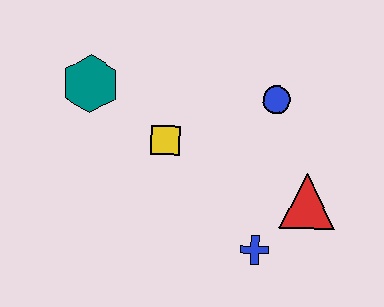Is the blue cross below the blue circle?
Yes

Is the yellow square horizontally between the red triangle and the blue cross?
No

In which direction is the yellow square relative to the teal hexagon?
The yellow square is to the right of the teal hexagon.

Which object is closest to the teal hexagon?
The yellow square is closest to the teal hexagon.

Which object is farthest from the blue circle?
The teal hexagon is farthest from the blue circle.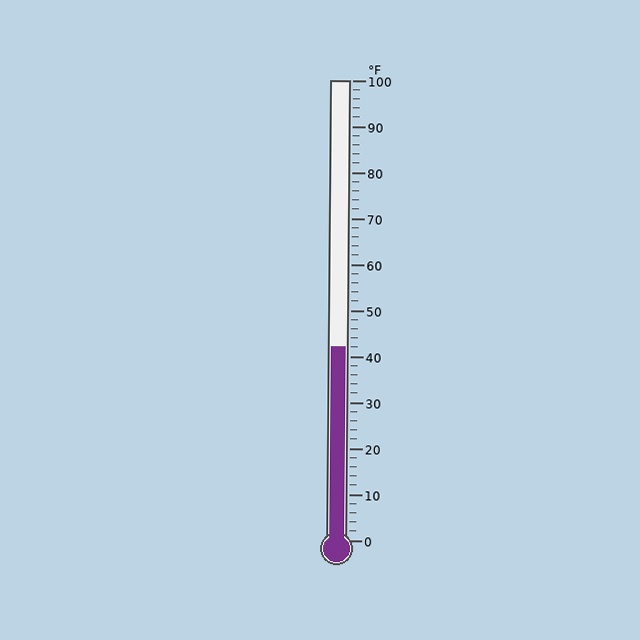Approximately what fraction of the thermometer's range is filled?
The thermometer is filled to approximately 40% of its range.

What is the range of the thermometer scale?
The thermometer scale ranges from 0°F to 100°F.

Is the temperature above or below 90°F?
The temperature is below 90°F.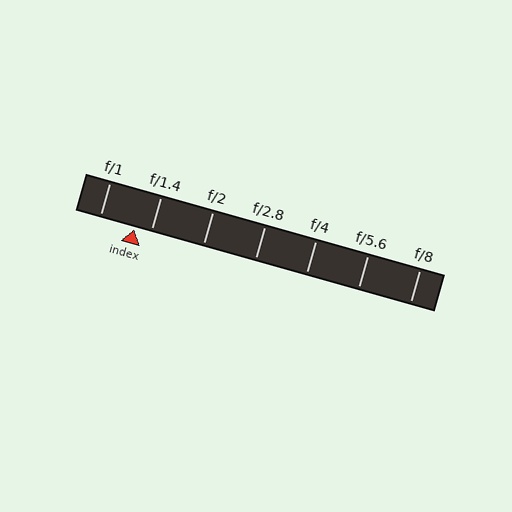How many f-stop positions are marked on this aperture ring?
There are 7 f-stop positions marked.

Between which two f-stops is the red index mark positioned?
The index mark is between f/1 and f/1.4.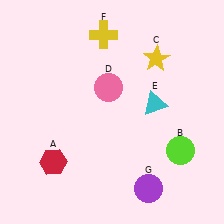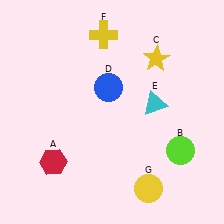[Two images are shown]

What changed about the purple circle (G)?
In Image 1, G is purple. In Image 2, it changed to yellow.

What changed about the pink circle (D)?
In Image 1, D is pink. In Image 2, it changed to blue.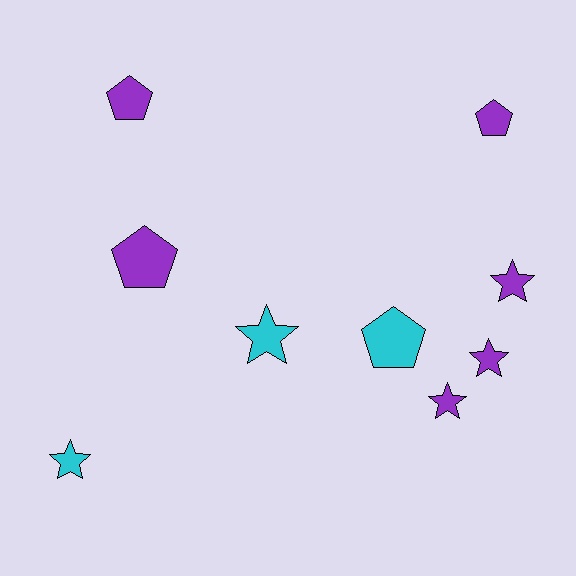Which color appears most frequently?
Purple, with 6 objects.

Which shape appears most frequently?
Star, with 5 objects.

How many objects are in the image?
There are 9 objects.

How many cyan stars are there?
There are 2 cyan stars.